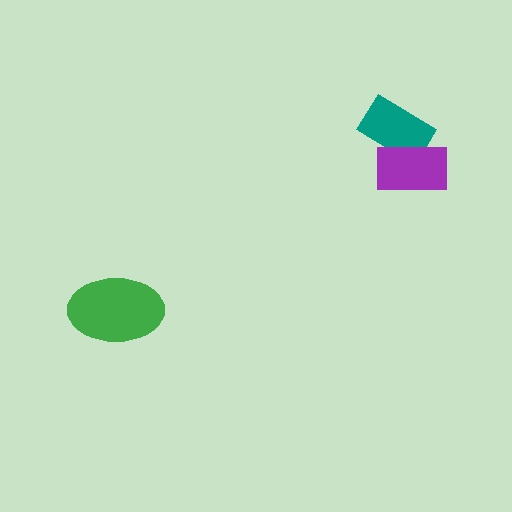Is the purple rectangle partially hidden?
No, no other shape covers it.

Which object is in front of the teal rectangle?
The purple rectangle is in front of the teal rectangle.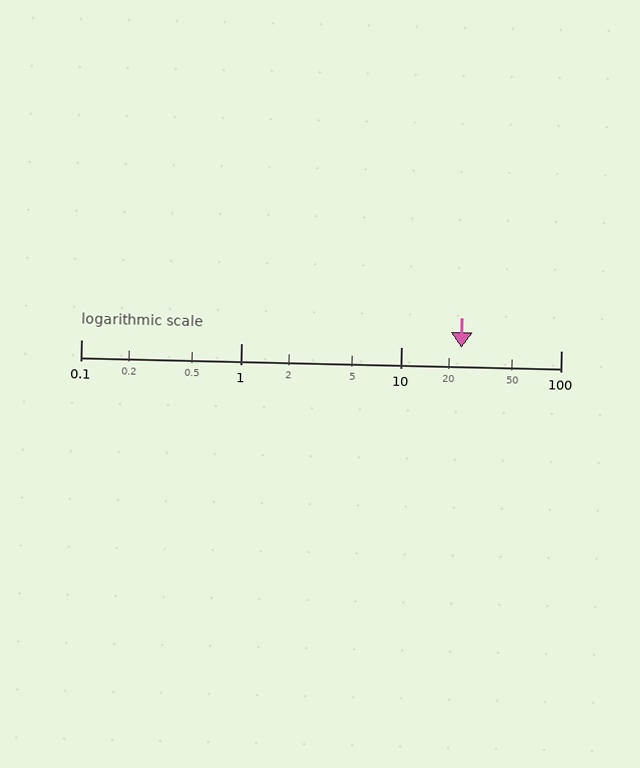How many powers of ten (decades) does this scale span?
The scale spans 3 decades, from 0.1 to 100.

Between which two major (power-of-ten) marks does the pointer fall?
The pointer is between 10 and 100.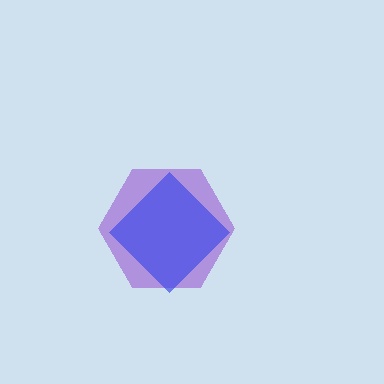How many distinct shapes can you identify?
There are 2 distinct shapes: a purple hexagon, a blue diamond.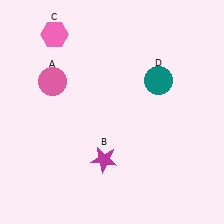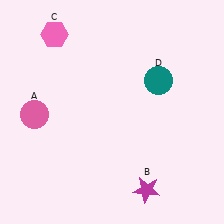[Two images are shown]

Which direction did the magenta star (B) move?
The magenta star (B) moved right.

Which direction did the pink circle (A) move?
The pink circle (A) moved down.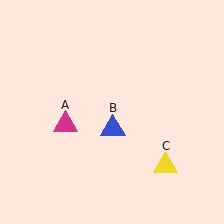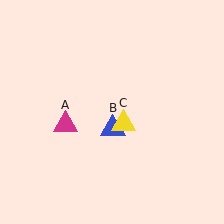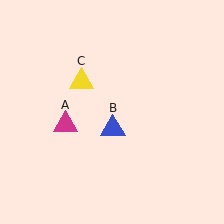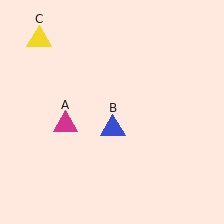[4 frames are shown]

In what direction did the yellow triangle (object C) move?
The yellow triangle (object C) moved up and to the left.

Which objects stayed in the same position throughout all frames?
Magenta triangle (object A) and blue triangle (object B) remained stationary.